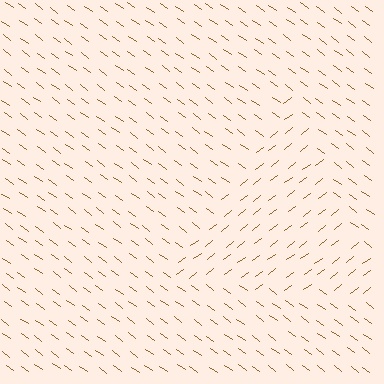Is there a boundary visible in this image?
Yes, there is a texture boundary formed by a change in line orientation.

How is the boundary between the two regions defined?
The boundary is defined purely by a change in line orientation (approximately 73 degrees difference). All lines are the same color and thickness.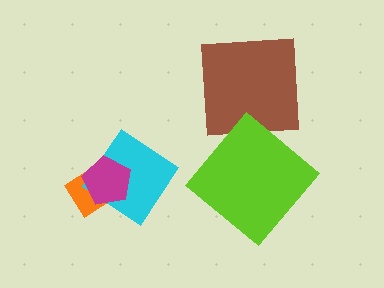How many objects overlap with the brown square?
0 objects overlap with the brown square.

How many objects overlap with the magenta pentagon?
2 objects overlap with the magenta pentagon.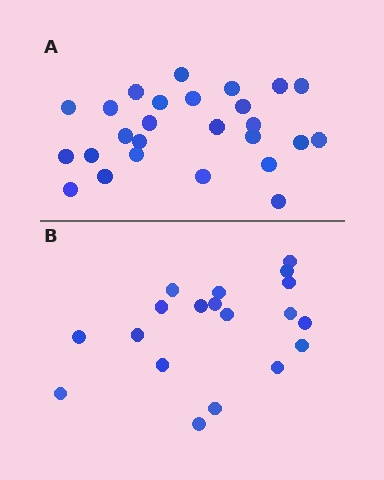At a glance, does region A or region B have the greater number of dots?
Region A (the top region) has more dots.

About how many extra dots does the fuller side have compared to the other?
Region A has roughly 8 or so more dots than region B.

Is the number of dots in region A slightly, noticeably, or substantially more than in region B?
Region A has noticeably more, but not dramatically so. The ratio is roughly 1.4 to 1.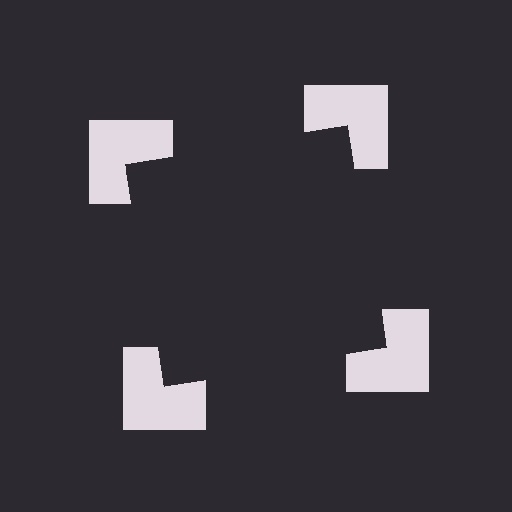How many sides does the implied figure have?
4 sides.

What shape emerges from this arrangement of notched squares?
An illusory square — its edges are inferred from the aligned wedge cuts in the notched squares, not physically drawn.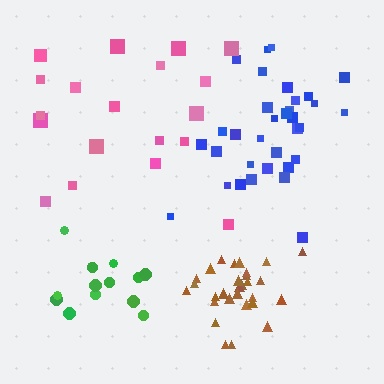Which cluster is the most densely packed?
Brown.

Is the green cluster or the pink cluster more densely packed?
Green.